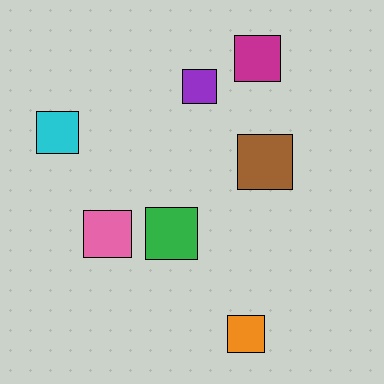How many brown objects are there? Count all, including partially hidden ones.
There is 1 brown object.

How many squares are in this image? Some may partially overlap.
There are 7 squares.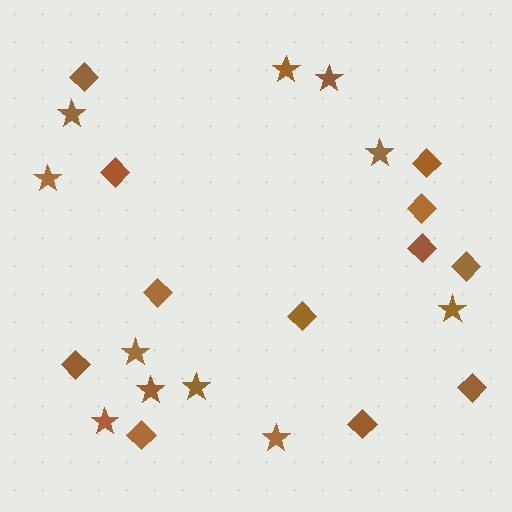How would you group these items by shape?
There are 2 groups: one group of stars (11) and one group of diamonds (12).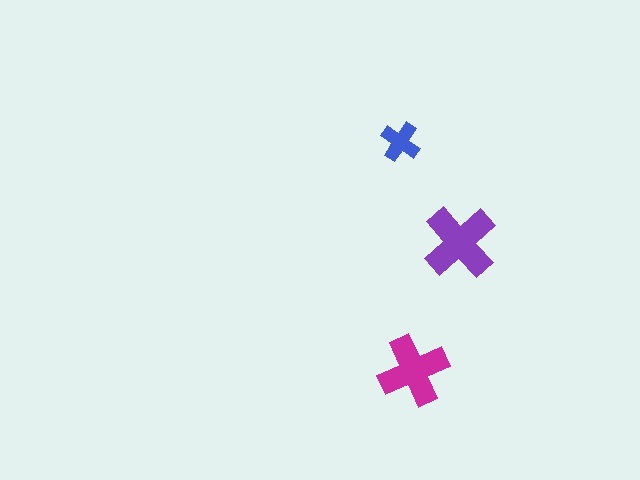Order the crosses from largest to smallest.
the purple one, the magenta one, the blue one.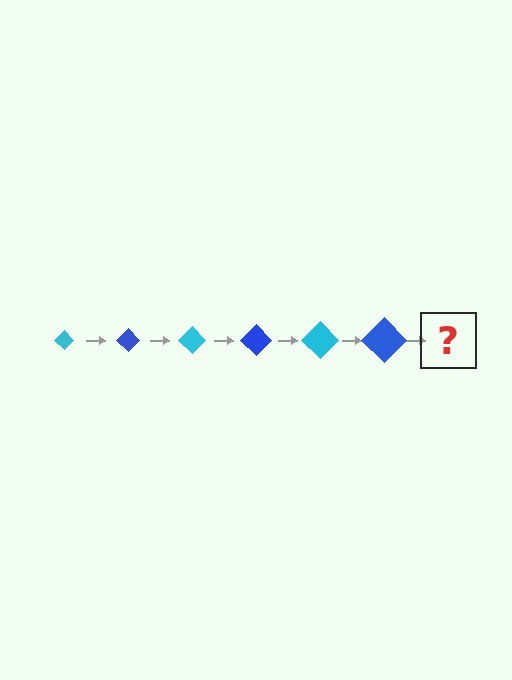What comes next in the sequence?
The next element should be a cyan diamond, larger than the previous one.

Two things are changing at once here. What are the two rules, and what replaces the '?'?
The two rules are that the diamond grows larger each step and the color cycles through cyan and blue. The '?' should be a cyan diamond, larger than the previous one.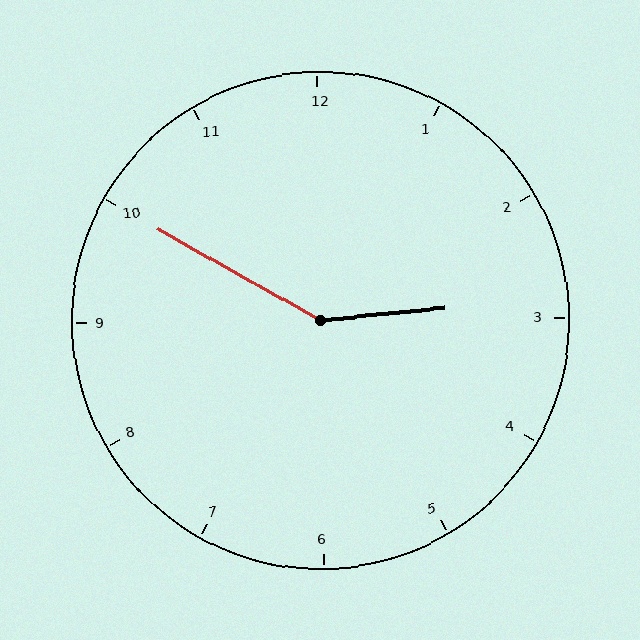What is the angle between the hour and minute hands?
Approximately 145 degrees.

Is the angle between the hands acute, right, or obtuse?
It is obtuse.